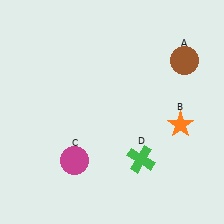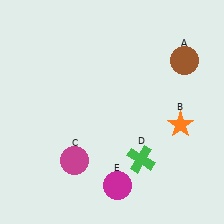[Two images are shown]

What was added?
A magenta circle (E) was added in Image 2.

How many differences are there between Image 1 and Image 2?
There is 1 difference between the two images.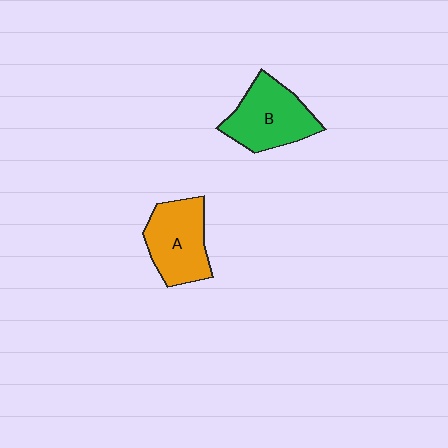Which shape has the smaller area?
Shape A (orange).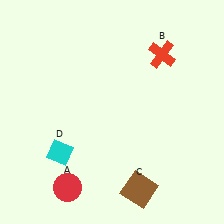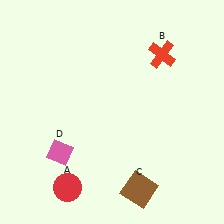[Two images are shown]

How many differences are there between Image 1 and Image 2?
There is 1 difference between the two images.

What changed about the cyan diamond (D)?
In Image 1, D is cyan. In Image 2, it changed to pink.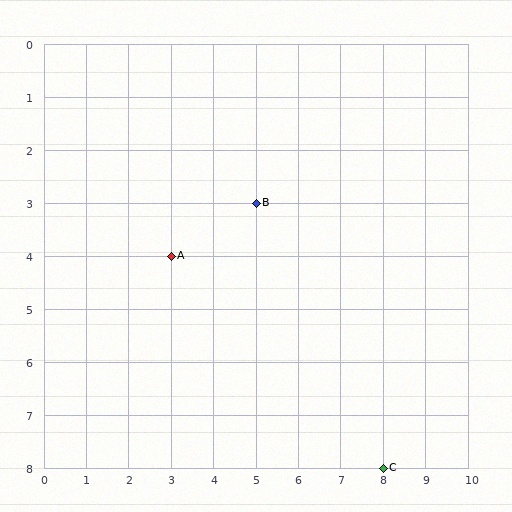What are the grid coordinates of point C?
Point C is at grid coordinates (8, 8).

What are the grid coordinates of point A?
Point A is at grid coordinates (3, 4).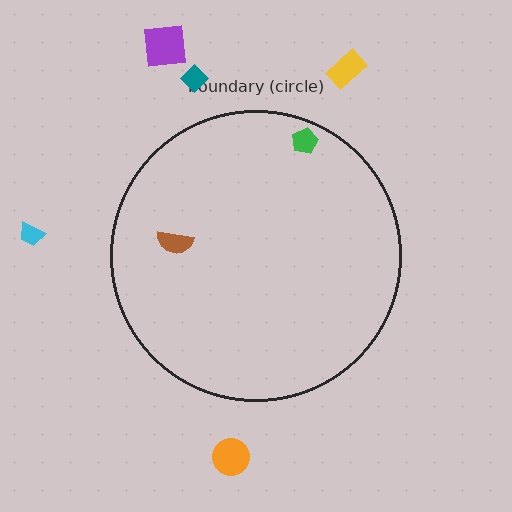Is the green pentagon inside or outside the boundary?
Inside.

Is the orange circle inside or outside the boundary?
Outside.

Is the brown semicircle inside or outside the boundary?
Inside.